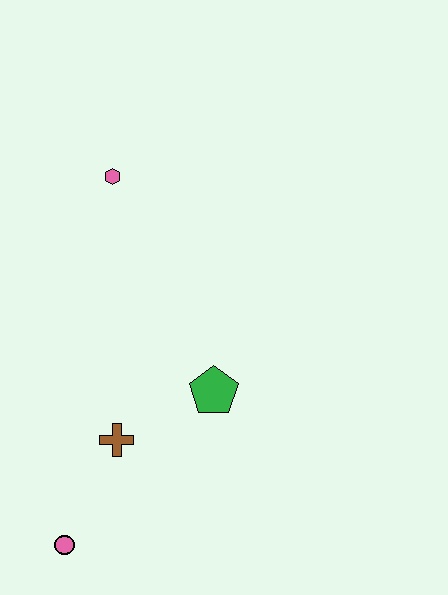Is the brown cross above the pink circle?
Yes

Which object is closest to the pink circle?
The brown cross is closest to the pink circle.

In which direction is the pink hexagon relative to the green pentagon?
The pink hexagon is above the green pentagon.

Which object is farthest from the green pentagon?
The pink hexagon is farthest from the green pentagon.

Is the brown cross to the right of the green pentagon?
No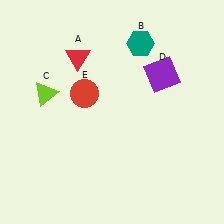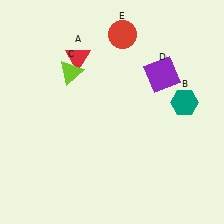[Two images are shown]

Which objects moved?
The objects that moved are: the teal hexagon (B), the lime triangle (C), the red circle (E).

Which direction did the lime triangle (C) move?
The lime triangle (C) moved right.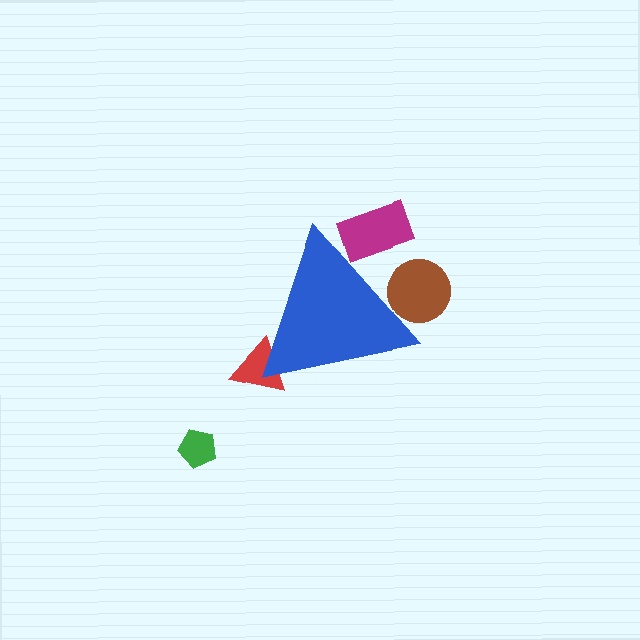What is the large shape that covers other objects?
A blue triangle.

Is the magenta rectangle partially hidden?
Yes, the magenta rectangle is partially hidden behind the blue triangle.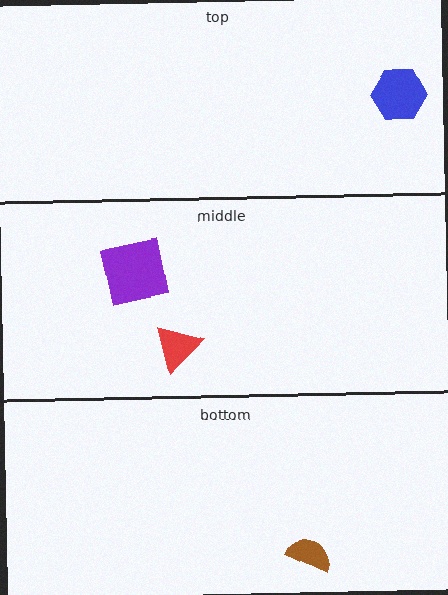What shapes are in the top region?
The blue hexagon.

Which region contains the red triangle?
The middle region.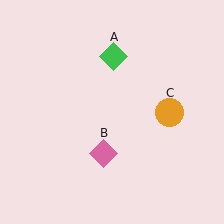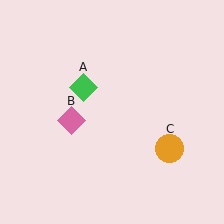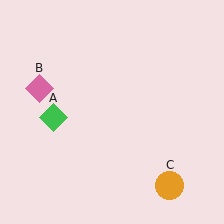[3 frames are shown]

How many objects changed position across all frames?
3 objects changed position: green diamond (object A), pink diamond (object B), orange circle (object C).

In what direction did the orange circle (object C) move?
The orange circle (object C) moved down.